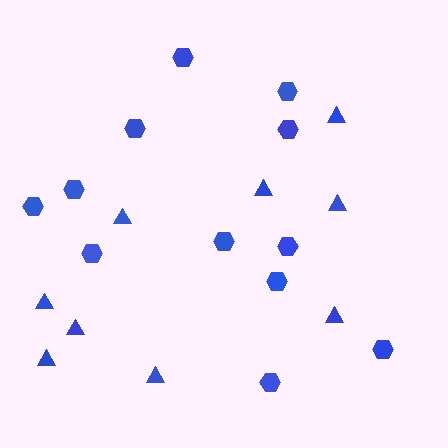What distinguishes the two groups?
There are 2 groups: one group of triangles (9) and one group of hexagons (12).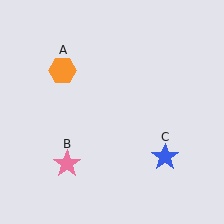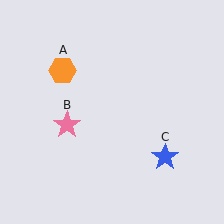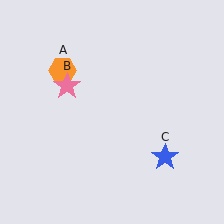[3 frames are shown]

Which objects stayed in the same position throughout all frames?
Orange hexagon (object A) and blue star (object C) remained stationary.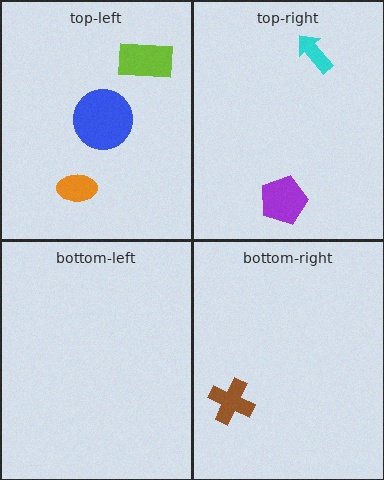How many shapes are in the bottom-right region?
1.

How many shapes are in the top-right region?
2.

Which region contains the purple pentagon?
The top-right region.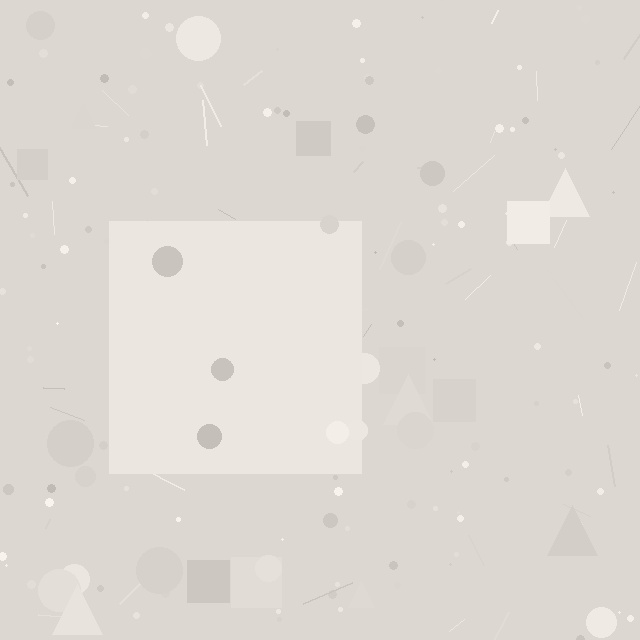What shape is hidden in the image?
A square is hidden in the image.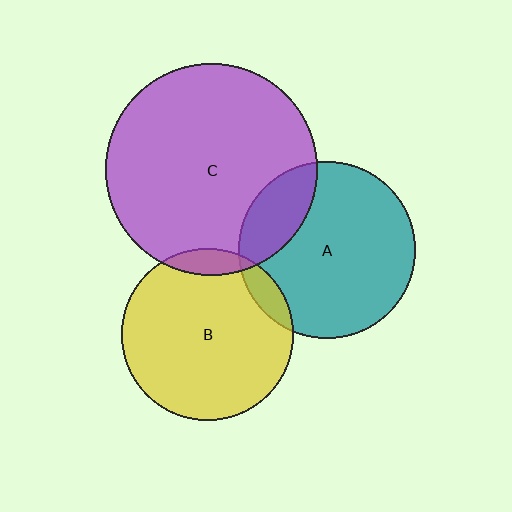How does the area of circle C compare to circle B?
Approximately 1.5 times.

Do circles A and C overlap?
Yes.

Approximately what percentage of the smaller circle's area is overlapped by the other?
Approximately 20%.